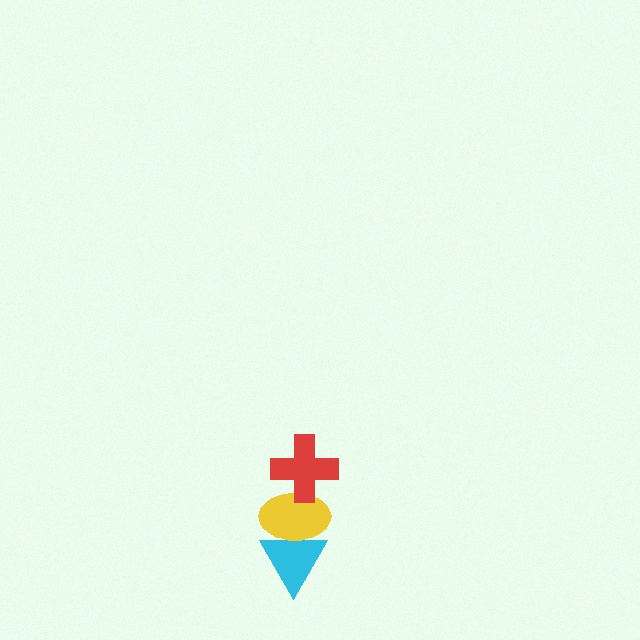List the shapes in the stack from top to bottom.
From top to bottom: the red cross, the yellow ellipse, the cyan triangle.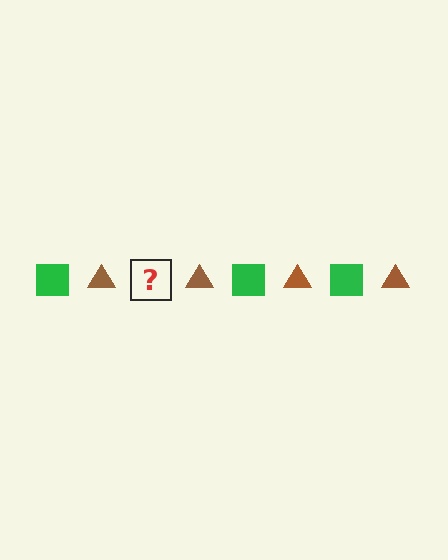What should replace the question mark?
The question mark should be replaced with a green square.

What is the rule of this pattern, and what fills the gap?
The rule is that the pattern alternates between green square and brown triangle. The gap should be filled with a green square.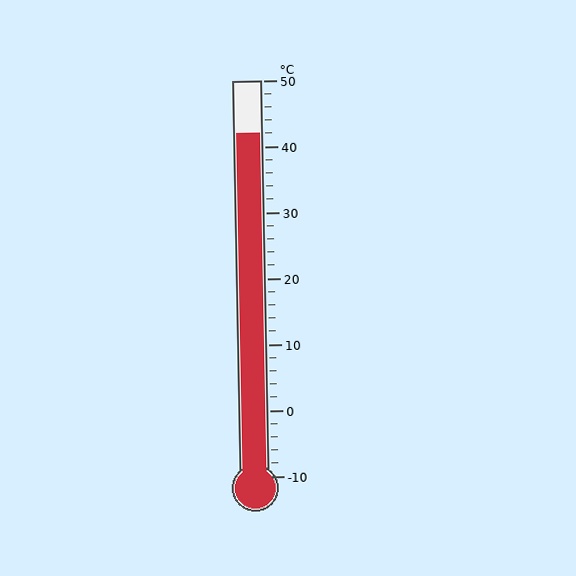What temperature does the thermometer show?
The thermometer shows approximately 42°C.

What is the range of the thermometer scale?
The thermometer scale ranges from -10°C to 50°C.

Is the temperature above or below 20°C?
The temperature is above 20°C.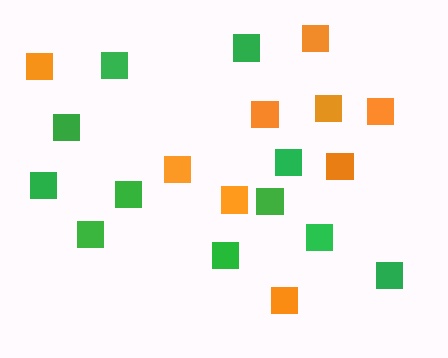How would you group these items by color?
There are 2 groups: one group of green squares (11) and one group of orange squares (9).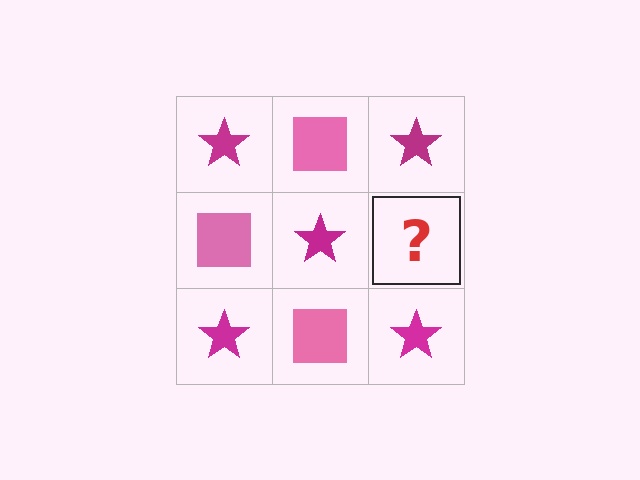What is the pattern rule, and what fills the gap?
The rule is that it alternates magenta star and pink square in a checkerboard pattern. The gap should be filled with a pink square.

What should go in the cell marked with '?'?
The missing cell should contain a pink square.